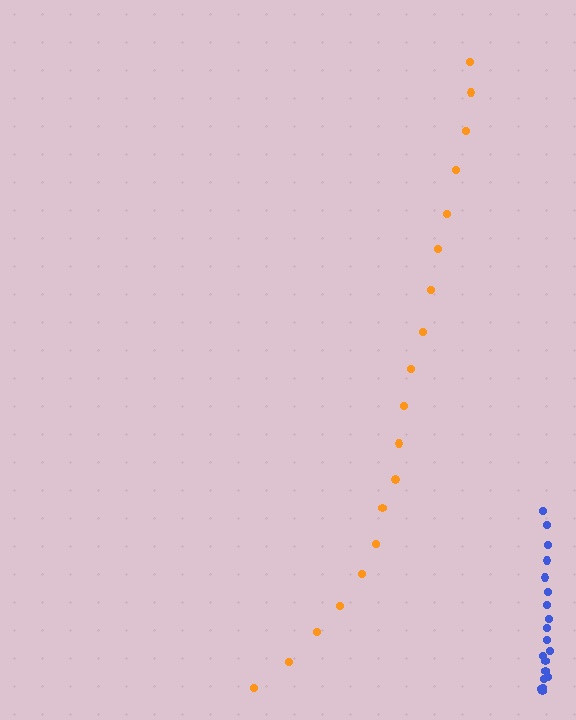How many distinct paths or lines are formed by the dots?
There are 2 distinct paths.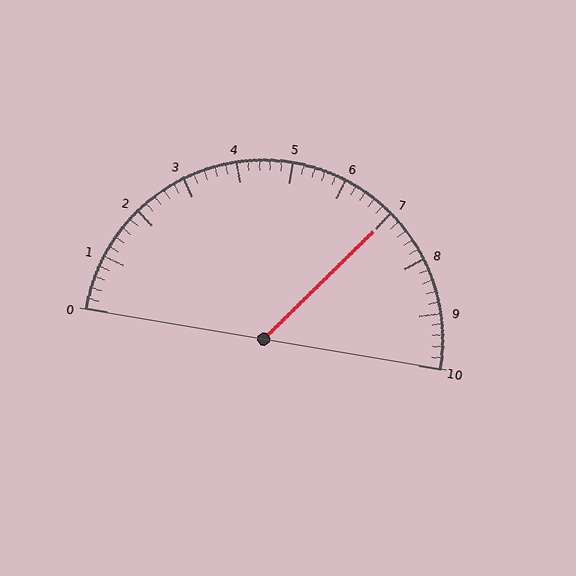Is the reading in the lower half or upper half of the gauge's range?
The reading is in the upper half of the range (0 to 10).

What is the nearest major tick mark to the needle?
The nearest major tick mark is 7.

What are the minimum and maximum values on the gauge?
The gauge ranges from 0 to 10.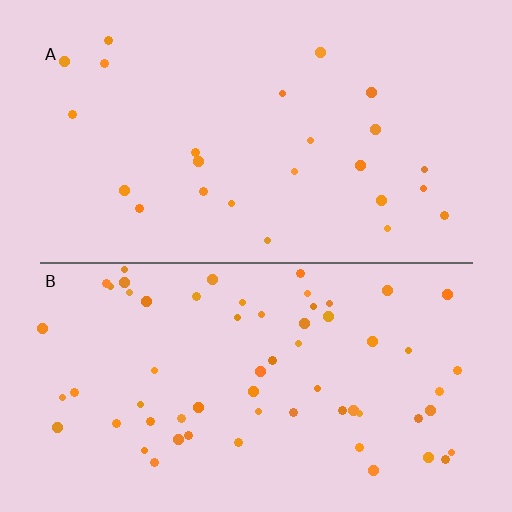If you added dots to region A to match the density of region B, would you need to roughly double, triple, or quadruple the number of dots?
Approximately double.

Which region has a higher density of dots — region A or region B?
B (the bottom).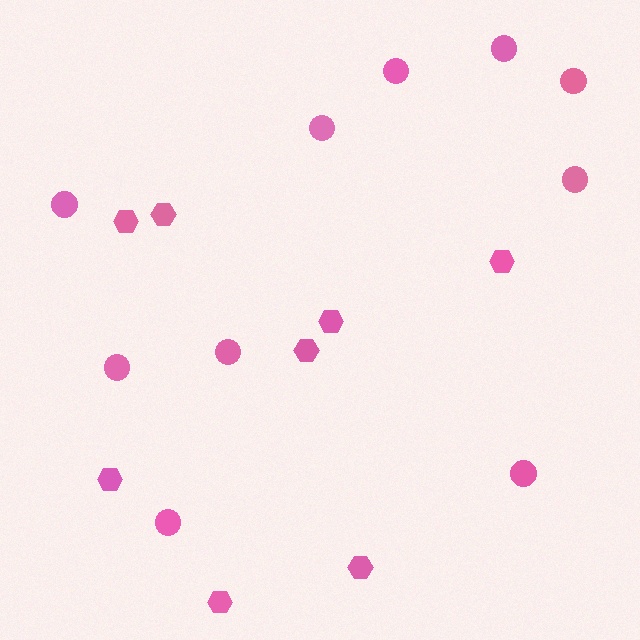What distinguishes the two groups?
There are 2 groups: one group of circles (10) and one group of hexagons (8).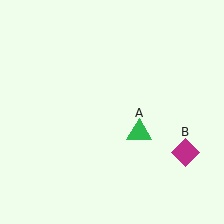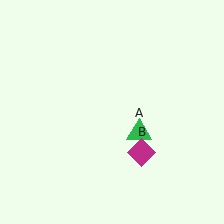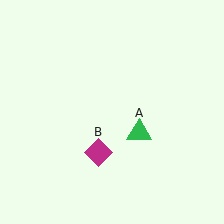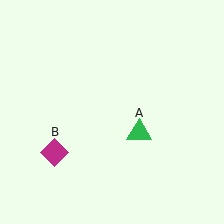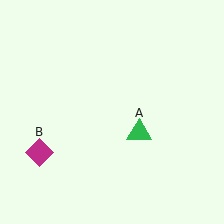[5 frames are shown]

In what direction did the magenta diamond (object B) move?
The magenta diamond (object B) moved left.